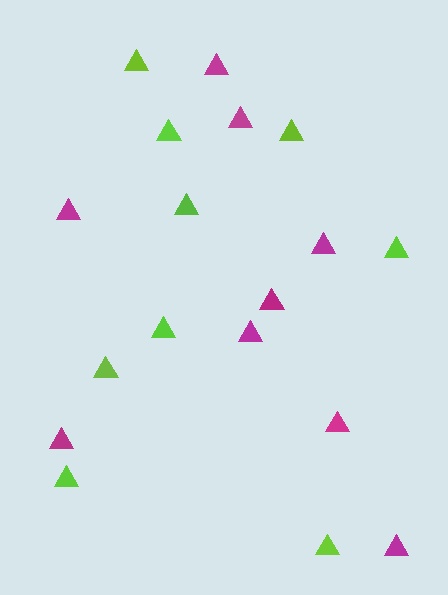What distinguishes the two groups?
There are 2 groups: one group of magenta triangles (9) and one group of lime triangles (9).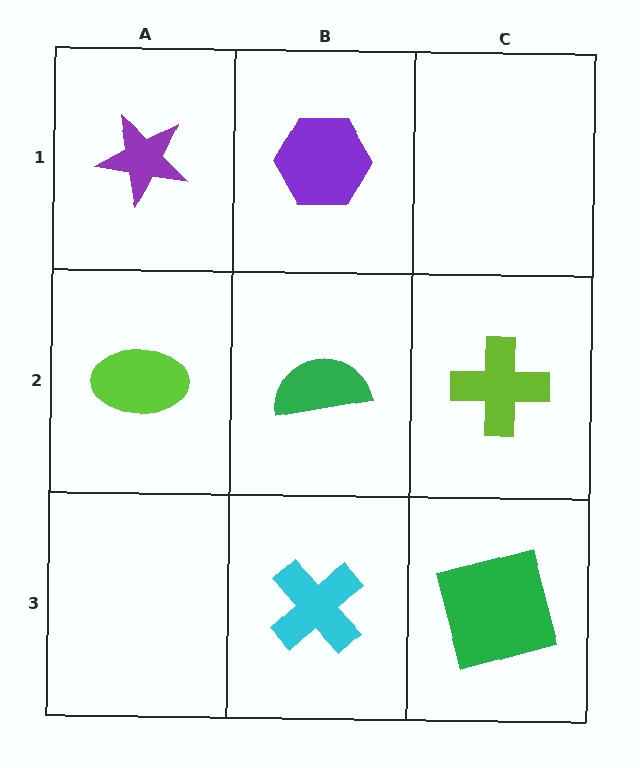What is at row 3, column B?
A cyan cross.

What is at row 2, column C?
A lime cross.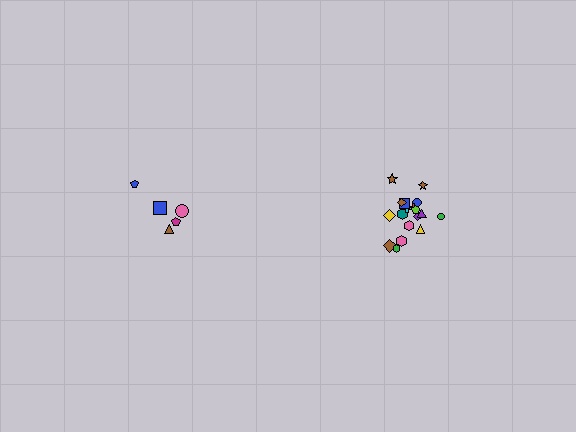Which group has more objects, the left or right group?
The right group.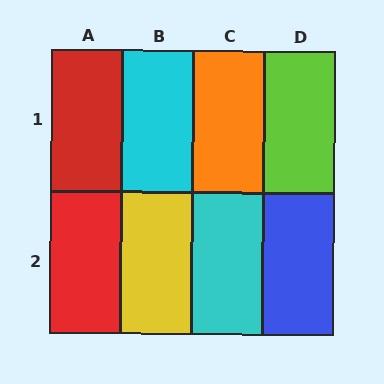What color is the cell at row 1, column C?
Orange.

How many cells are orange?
1 cell is orange.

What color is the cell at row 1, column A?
Red.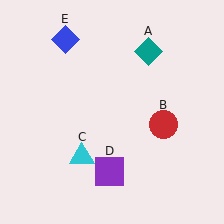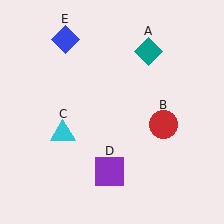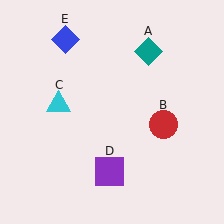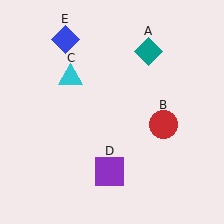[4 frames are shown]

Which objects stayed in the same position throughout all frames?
Teal diamond (object A) and red circle (object B) and purple square (object D) and blue diamond (object E) remained stationary.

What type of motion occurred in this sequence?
The cyan triangle (object C) rotated clockwise around the center of the scene.